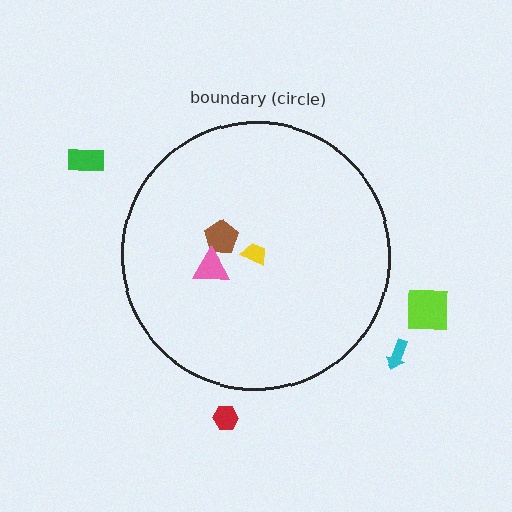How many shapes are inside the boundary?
3 inside, 4 outside.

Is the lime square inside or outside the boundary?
Outside.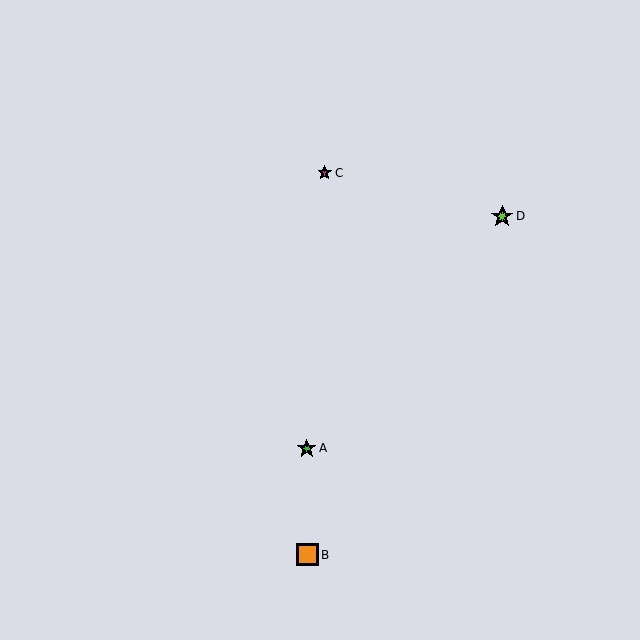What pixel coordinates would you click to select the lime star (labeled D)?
Click at (502, 216) to select the lime star D.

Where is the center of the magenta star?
The center of the magenta star is at (325, 173).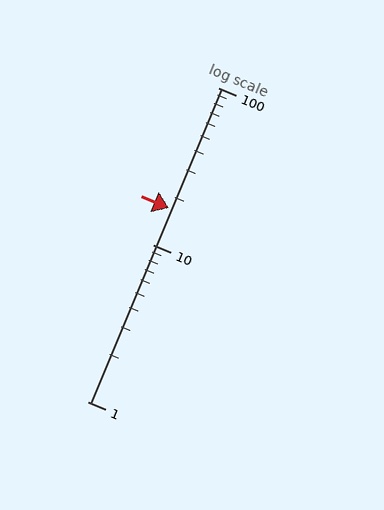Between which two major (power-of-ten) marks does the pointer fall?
The pointer is between 10 and 100.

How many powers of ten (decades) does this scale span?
The scale spans 2 decades, from 1 to 100.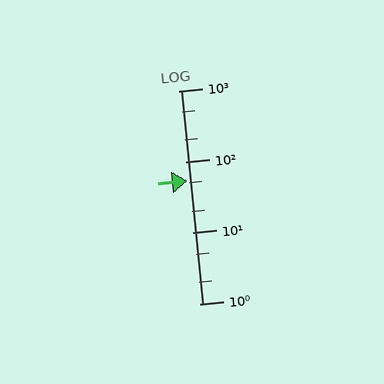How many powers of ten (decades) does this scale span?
The scale spans 3 decades, from 1 to 1000.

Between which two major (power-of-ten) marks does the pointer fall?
The pointer is between 10 and 100.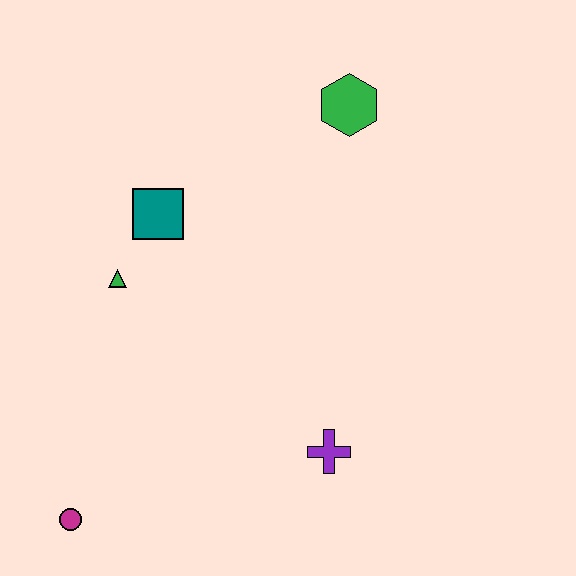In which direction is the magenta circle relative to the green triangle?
The magenta circle is below the green triangle.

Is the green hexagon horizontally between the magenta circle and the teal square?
No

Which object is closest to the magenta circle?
The green triangle is closest to the magenta circle.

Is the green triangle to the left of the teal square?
Yes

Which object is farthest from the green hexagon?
The magenta circle is farthest from the green hexagon.